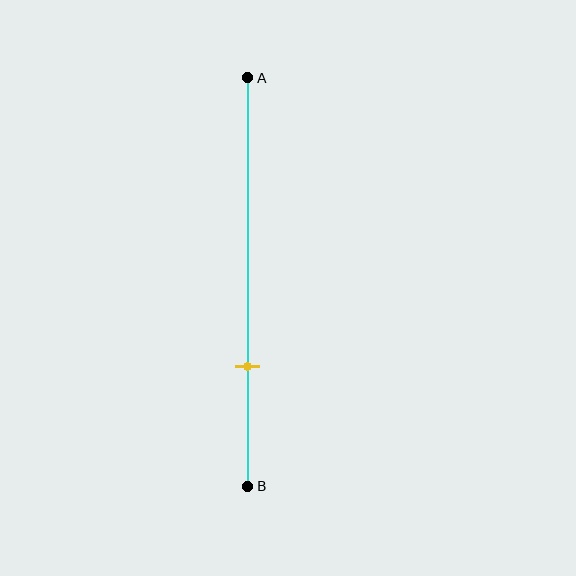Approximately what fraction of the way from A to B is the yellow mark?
The yellow mark is approximately 70% of the way from A to B.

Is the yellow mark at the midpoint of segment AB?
No, the mark is at about 70% from A, not at the 50% midpoint.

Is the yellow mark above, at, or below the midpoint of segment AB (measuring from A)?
The yellow mark is below the midpoint of segment AB.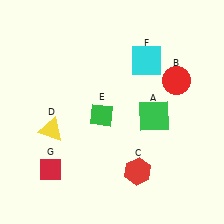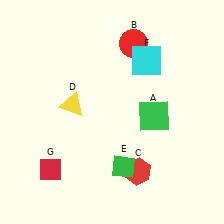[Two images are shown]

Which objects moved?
The objects that moved are: the red circle (B), the yellow triangle (D), the green diamond (E).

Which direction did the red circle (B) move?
The red circle (B) moved left.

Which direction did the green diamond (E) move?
The green diamond (E) moved down.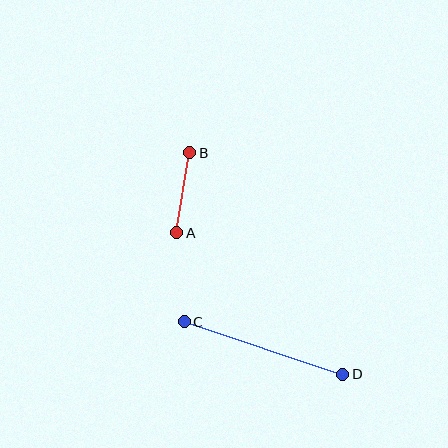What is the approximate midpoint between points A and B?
The midpoint is at approximately (183, 193) pixels.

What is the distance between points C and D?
The distance is approximately 167 pixels.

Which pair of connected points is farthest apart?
Points C and D are farthest apart.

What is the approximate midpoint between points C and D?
The midpoint is at approximately (264, 348) pixels.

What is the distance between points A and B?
The distance is approximately 81 pixels.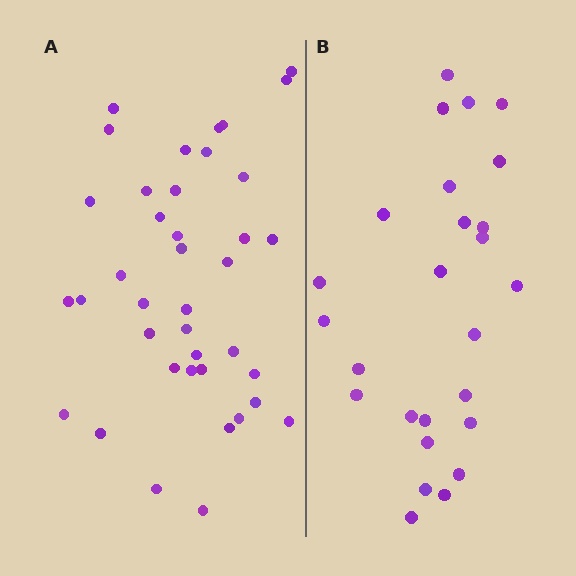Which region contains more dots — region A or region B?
Region A (the left region) has more dots.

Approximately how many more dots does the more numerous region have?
Region A has approximately 15 more dots than region B.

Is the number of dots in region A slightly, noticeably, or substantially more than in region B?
Region A has substantially more. The ratio is roughly 1.5 to 1.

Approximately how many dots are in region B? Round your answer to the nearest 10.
About 30 dots. (The exact count is 26, which rounds to 30.)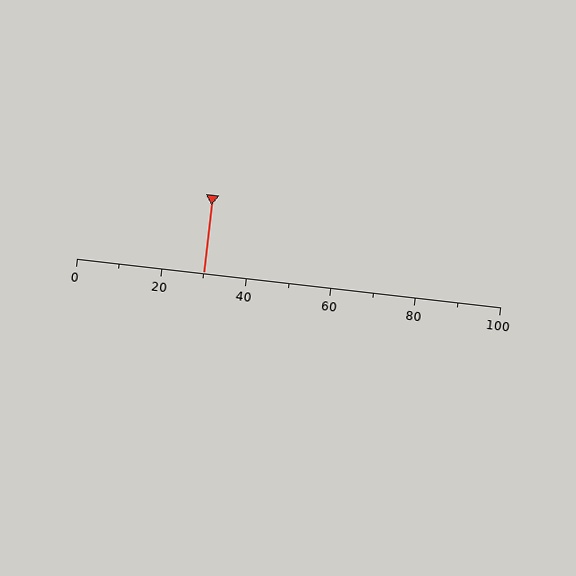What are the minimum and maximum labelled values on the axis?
The axis runs from 0 to 100.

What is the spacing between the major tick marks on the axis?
The major ticks are spaced 20 apart.